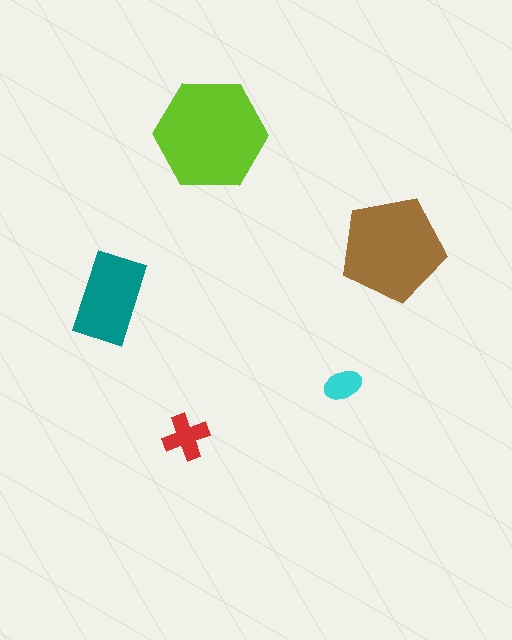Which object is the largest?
The lime hexagon.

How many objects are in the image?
There are 5 objects in the image.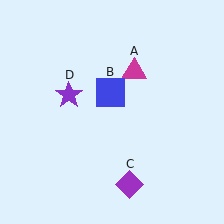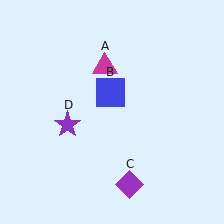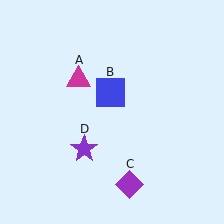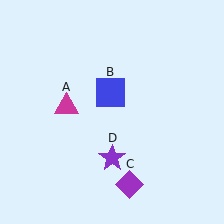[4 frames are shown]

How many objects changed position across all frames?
2 objects changed position: magenta triangle (object A), purple star (object D).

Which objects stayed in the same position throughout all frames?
Blue square (object B) and purple diamond (object C) remained stationary.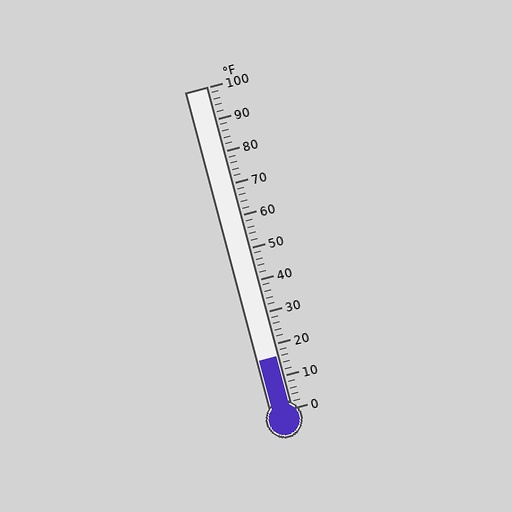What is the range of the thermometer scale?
The thermometer scale ranges from 0°F to 100°F.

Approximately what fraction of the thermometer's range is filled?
The thermometer is filled to approximately 15% of its range.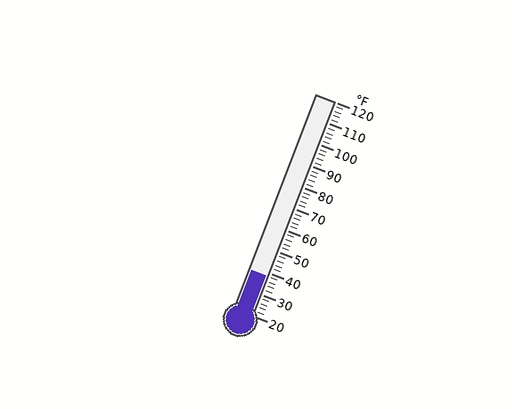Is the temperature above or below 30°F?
The temperature is above 30°F.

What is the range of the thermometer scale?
The thermometer scale ranges from 20°F to 120°F.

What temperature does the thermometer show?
The thermometer shows approximately 38°F.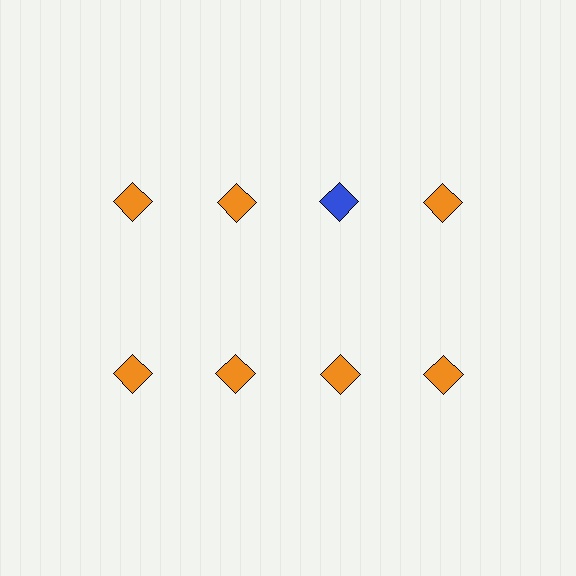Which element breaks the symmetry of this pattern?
The blue diamond in the top row, center column breaks the symmetry. All other shapes are orange diamonds.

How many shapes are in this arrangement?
There are 8 shapes arranged in a grid pattern.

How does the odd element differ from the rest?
It has a different color: blue instead of orange.